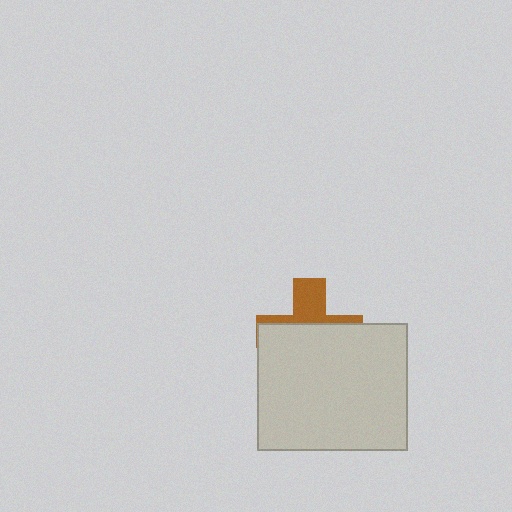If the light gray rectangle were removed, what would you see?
You would see the complete brown cross.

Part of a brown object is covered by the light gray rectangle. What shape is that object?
It is a cross.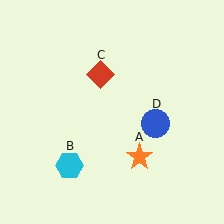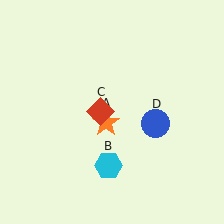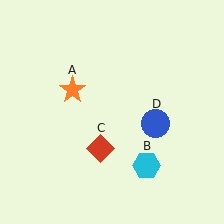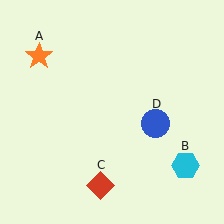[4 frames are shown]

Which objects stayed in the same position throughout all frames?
Blue circle (object D) remained stationary.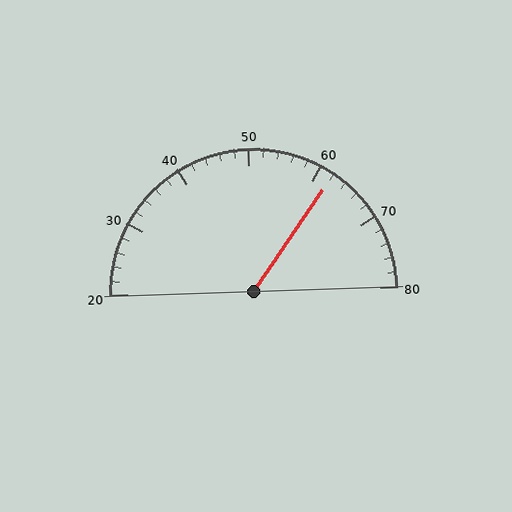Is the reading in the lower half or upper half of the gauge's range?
The reading is in the upper half of the range (20 to 80).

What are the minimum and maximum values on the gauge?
The gauge ranges from 20 to 80.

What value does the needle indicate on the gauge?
The needle indicates approximately 62.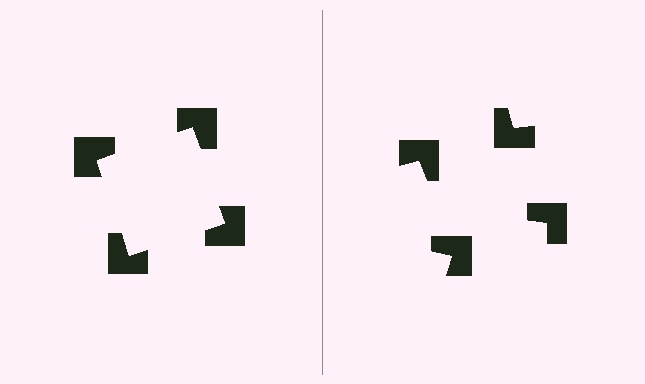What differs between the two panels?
The notched squares are positioned identically on both sides; only the wedge orientations differ. On the left they align to a square; on the right they are misaligned.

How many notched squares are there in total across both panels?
8 — 4 on each side.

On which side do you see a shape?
An illusory square appears on the left side. On the right side the wedge cuts are rotated, so no coherent shape forms.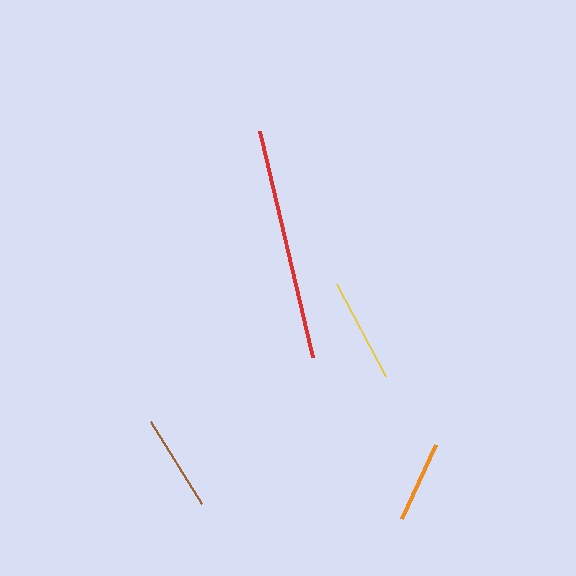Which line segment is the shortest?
The orange line is the shortest at approximately 82 pixels.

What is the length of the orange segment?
The orange segment is approximately 82 pixels long.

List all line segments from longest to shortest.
From longest to shortest: red, yellow, brown, orange.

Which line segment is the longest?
The red line is the longest at approximately 233 pixels.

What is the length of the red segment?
The red segment is approximately 233 pixels long.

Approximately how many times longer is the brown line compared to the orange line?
The brown line is approximately 1.2 times the length of the orange line.